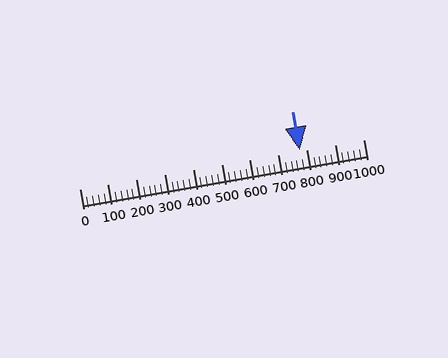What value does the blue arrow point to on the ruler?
The blue arrow points to approximately 776.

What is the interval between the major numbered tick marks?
The major tick marks are spaced 100 units apart.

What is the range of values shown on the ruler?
The ruler shows values from 0 to 1000.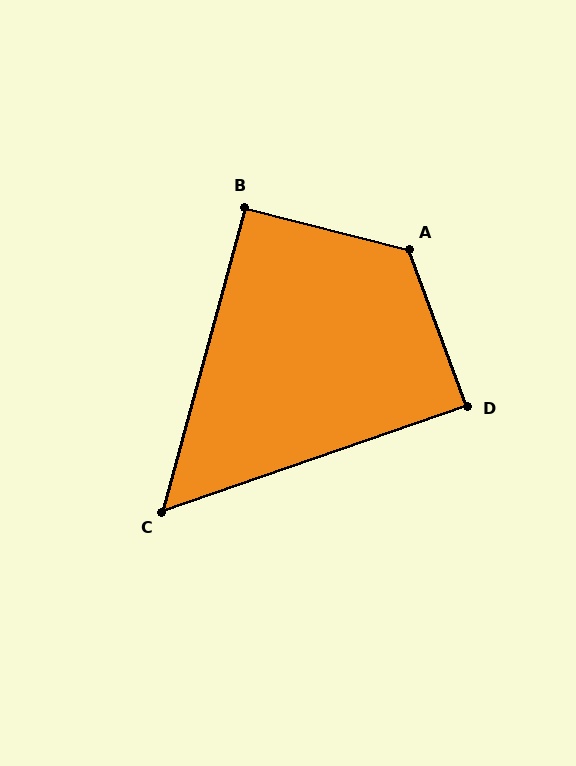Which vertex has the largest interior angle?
A, at approximately 124 degrees.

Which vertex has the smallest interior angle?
C, at approximately 56 degrees.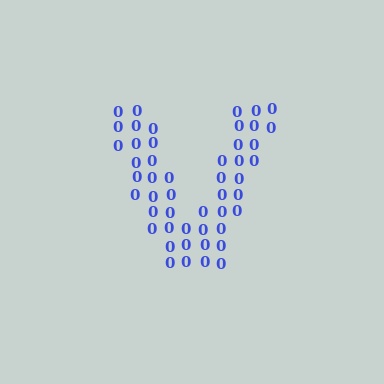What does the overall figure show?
The overall figure shows the letter V.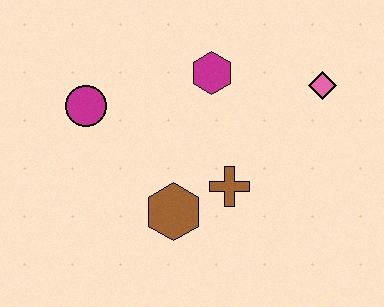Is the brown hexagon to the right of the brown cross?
No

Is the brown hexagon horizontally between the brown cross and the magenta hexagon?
No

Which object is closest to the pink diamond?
The magenta hexagon is closest to the pink diamond.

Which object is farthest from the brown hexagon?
The pink diamond is farthest from the brown hexagon.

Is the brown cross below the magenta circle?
Yes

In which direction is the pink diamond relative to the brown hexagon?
The pink diamond is to the right of the brown hexagon.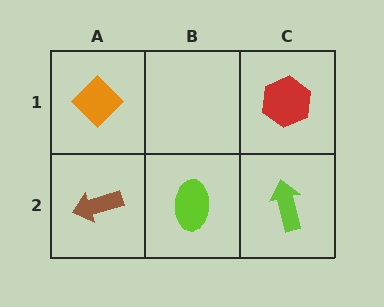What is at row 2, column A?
A brown arrow.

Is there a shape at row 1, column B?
No, that cell is empty.